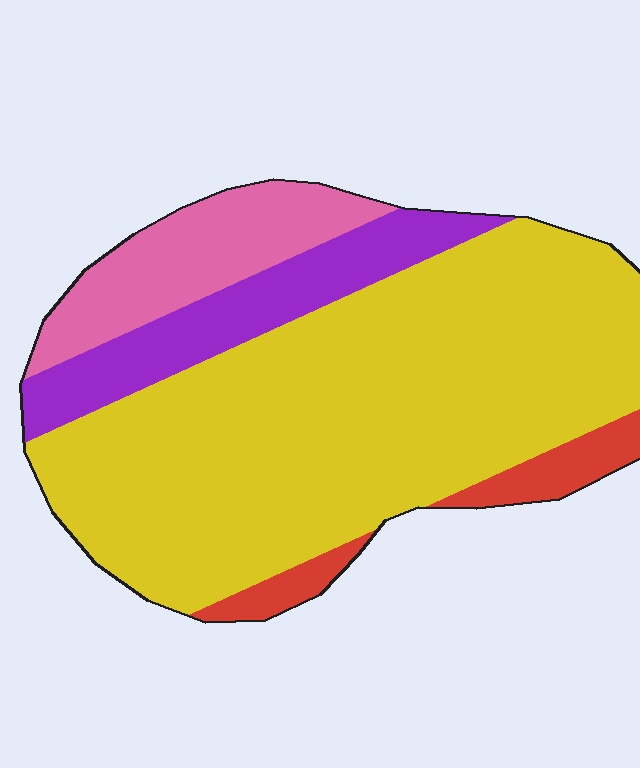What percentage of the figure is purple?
Purple takes up about one eighth (1/8) of the figure.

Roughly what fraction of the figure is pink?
Pink covers roughly 15% of the figure.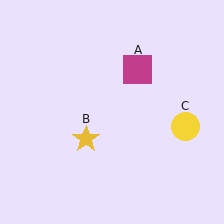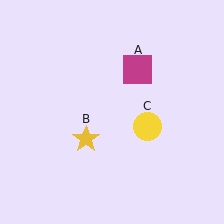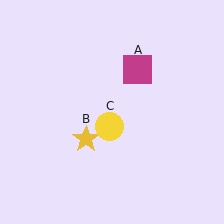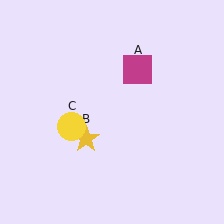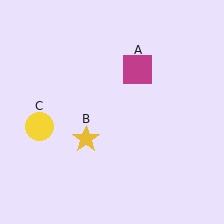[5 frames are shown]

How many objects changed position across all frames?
1 object changed position: yellow circle (object C).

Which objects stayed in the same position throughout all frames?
Magenta square (object A) and yellow star (object B) remained stationary.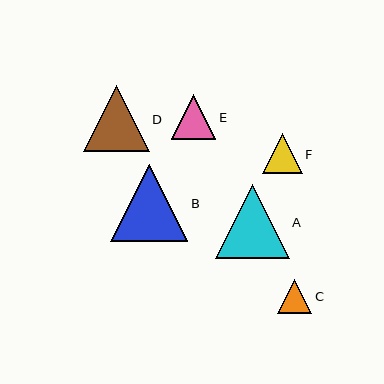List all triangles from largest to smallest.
From largest to smallest: B, A, D, E, F, C.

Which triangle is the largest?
Triangle B is the largest with a size of approximately 77 pixels.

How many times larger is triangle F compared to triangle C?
Triangle F is approximately 1.2 times the size of triangle C.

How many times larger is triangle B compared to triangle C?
Triangle B is approximately 2.3 times the size of triangle C.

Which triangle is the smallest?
Triangle C is the smallest with a size of approximately 34 pixels.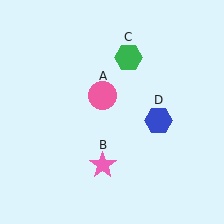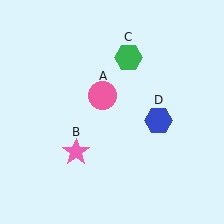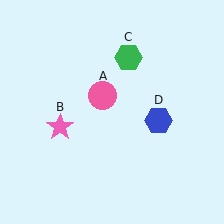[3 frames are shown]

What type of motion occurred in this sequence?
The pink star (object B) rotated clockwise around the center of the scene.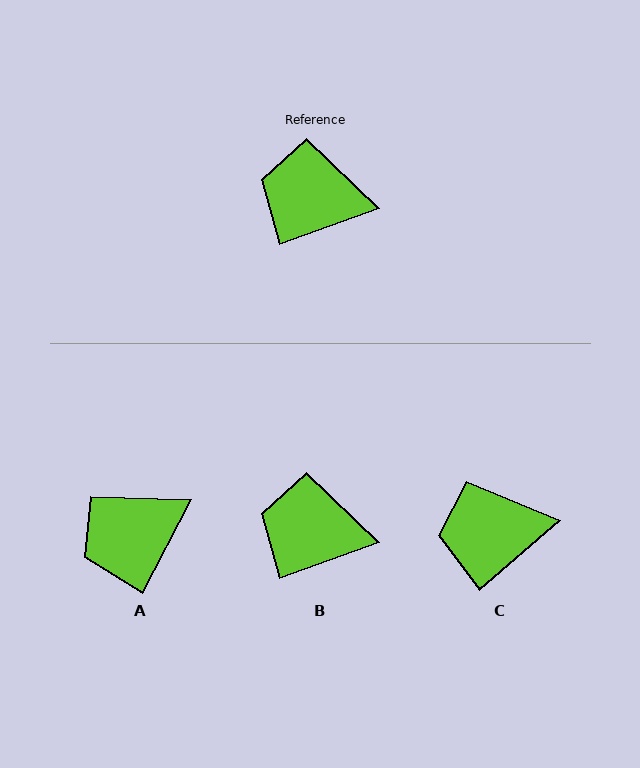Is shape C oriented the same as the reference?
No, it is off by about 21 degrees.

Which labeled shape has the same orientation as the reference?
B.